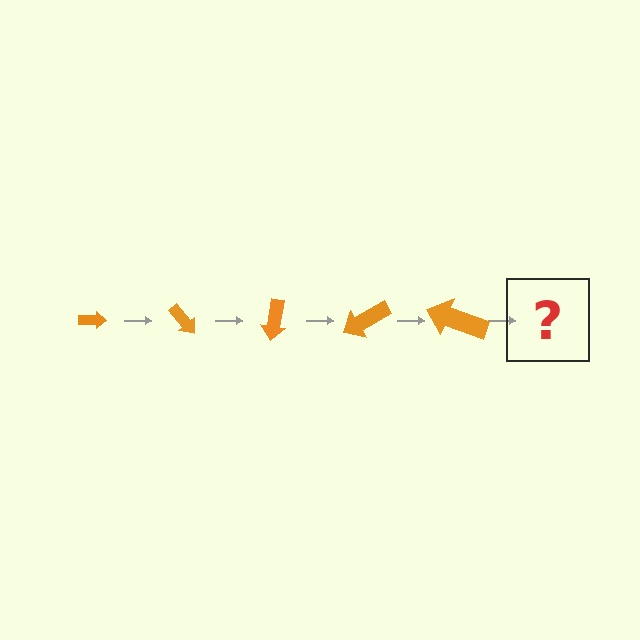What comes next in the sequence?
The next element should be an arrow, larger than the previous one and rotated 250 degrees from the start.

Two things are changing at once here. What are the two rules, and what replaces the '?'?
The two rules are that the arrow grows larger each step and it rotates 50 degrees each step. The '?' should be an arrow, larger than the previous one and rotated 250 degrees from the start.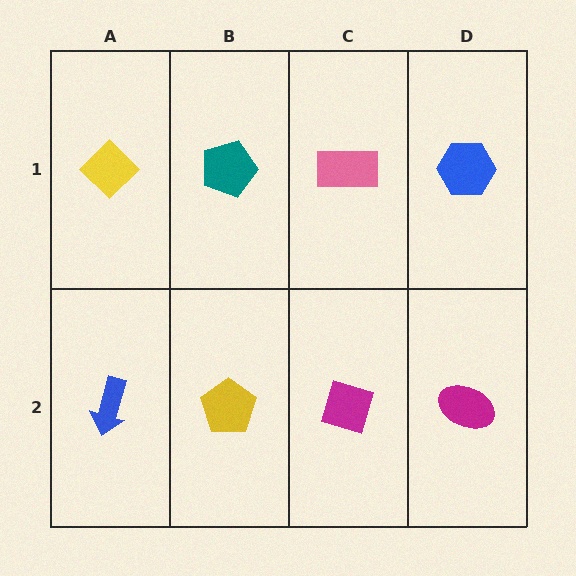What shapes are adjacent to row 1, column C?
A magenta diamond (row 2, column C), a teal pentagon (row 1, column B), a blue hexagon (row 1, column D).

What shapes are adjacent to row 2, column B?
A teal pentagon (row 1, column B), a blue arrow (row 2, column A), a magenta diamond (row 2, column C).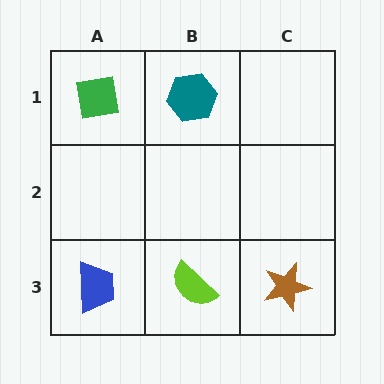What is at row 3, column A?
A blue trapezoid.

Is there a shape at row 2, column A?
No, that cell is empty.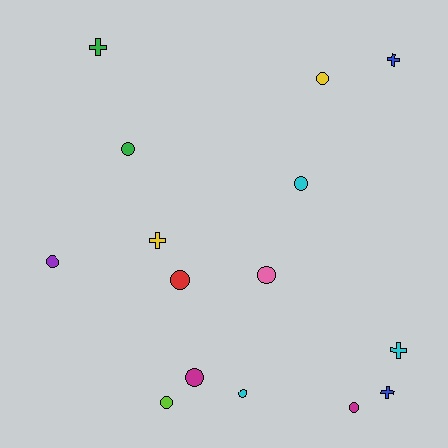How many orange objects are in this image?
There are no orange objects.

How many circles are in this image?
There are 10 circles.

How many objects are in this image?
There are 15 objects.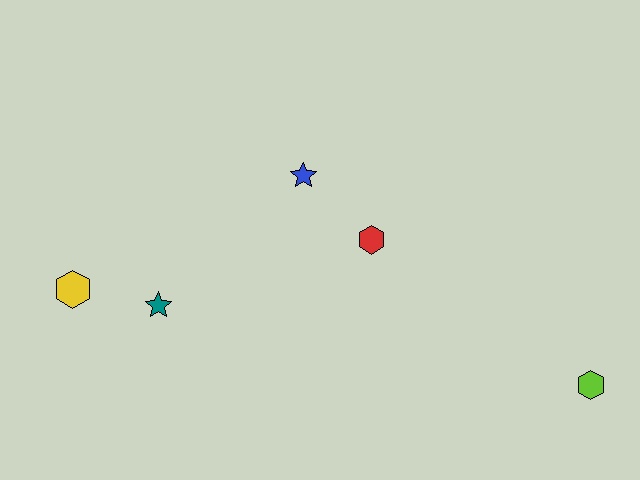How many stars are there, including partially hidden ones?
There are 2 stars.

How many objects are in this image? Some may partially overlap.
There are 5 objects.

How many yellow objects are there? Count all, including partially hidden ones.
There is 1 yellow object.